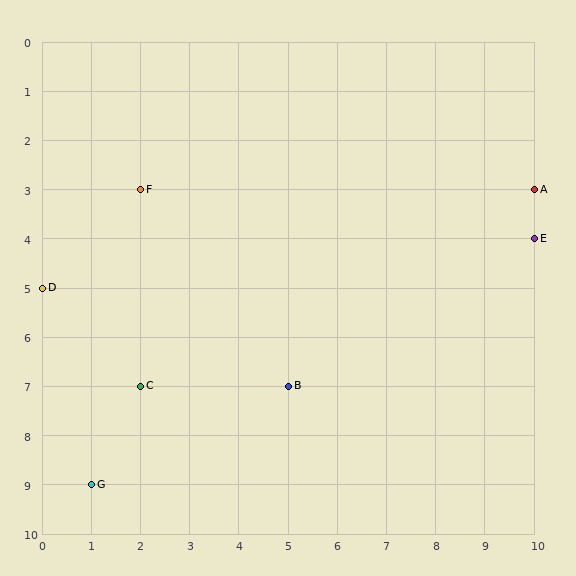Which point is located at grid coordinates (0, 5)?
Point D is at (0, 5).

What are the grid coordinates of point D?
Point D is at grid coordinates (0, 5).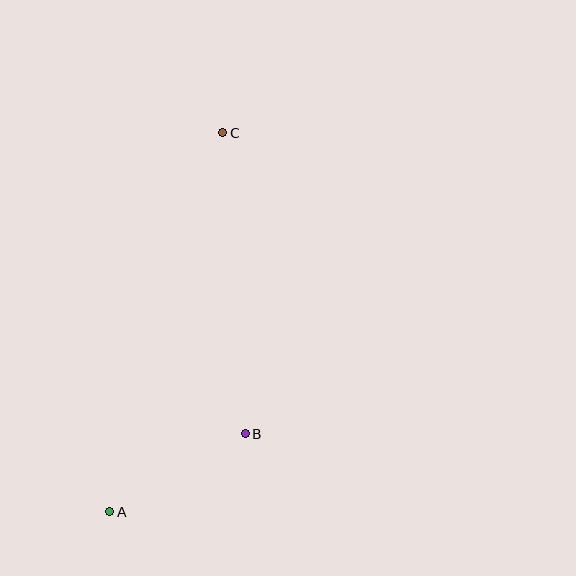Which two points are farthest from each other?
Points A and C are farthest from each other.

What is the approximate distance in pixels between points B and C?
The distance between B and C is approximately 302 pixels.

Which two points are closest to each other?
Points A and B are closest to each other.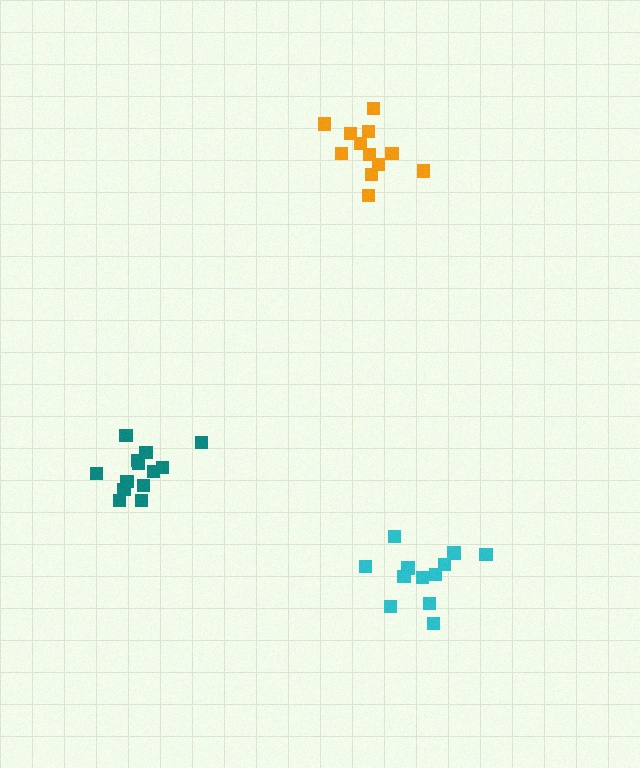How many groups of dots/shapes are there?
There are 3 groups.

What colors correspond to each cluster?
The clusters are colored: teal, cyan, orange.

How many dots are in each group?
Group 1: 13 dots, Group 2: 12 dots, Group 3: 12 dots (37 total).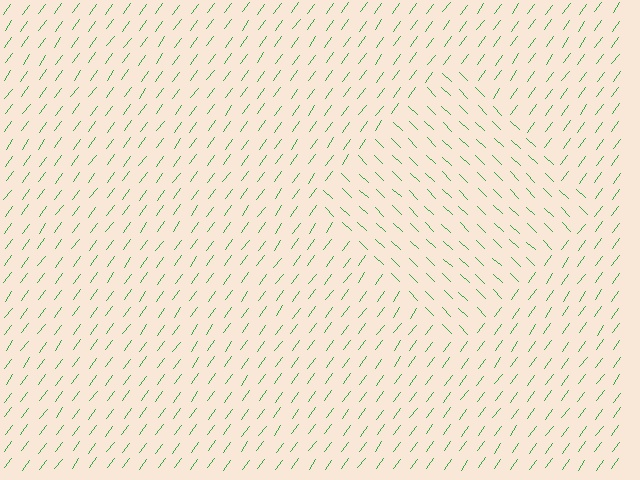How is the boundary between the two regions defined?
The boundary is defined purely by a change in line orientation (approximately 82 degrees difference). All lines are the same color and thickness.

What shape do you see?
I see a diamond.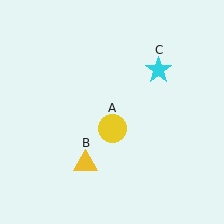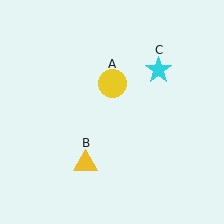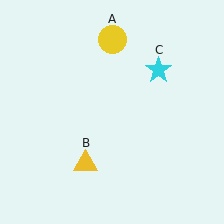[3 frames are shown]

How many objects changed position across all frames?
1 object changed position: yellow circle (object A).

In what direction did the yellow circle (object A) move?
The yellow circle (object A) moved up.